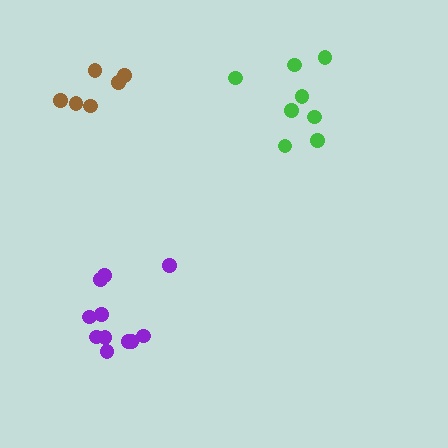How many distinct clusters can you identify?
There are 3 distinct clusters.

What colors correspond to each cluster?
The clusters are colored: green, brown, purple.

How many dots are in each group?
Group 1: 8 dots, Group 2: 6 dots, Group 3: 11 dots (25 total).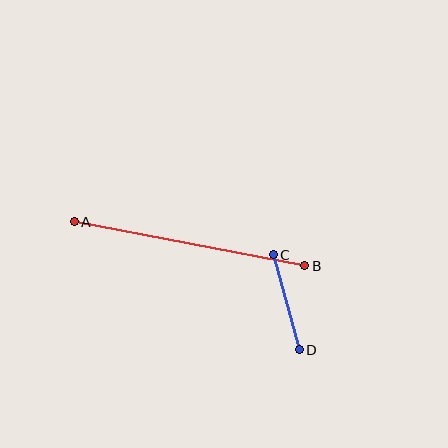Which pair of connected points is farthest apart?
Points A and B are farthest apart.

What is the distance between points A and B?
The distance is approximately 235 pixels.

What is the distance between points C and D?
The distance is approximately 98 pixels.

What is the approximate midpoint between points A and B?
The midpoint is at approximately (190, 244) pixels.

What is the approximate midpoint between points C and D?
The midpoint is at approximately (286, 302) pixels.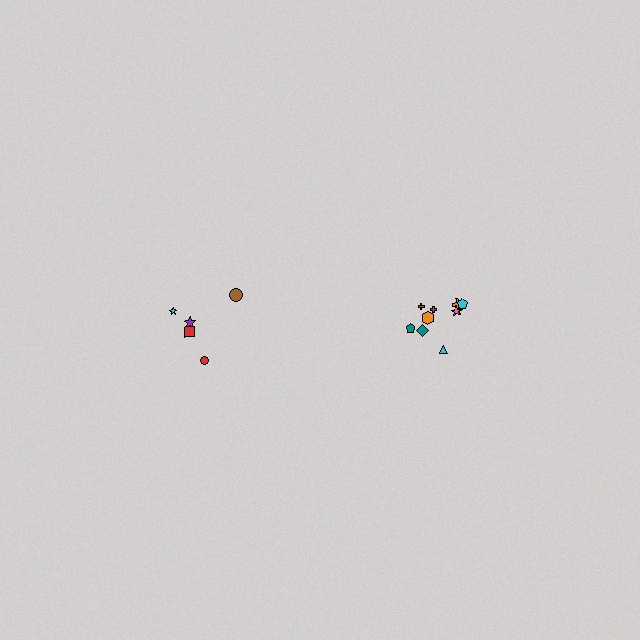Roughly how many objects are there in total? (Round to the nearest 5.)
Roughly 15 objects in total.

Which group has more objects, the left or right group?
The right group.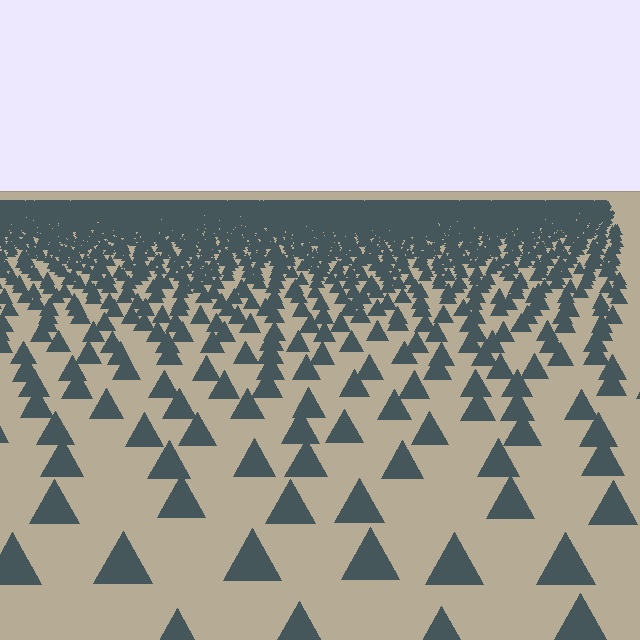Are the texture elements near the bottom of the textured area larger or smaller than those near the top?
Larger. Near the bottom, elements are closer to the viewer and appear at a bigger on-screen size.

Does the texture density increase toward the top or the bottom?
Density increases toward the top.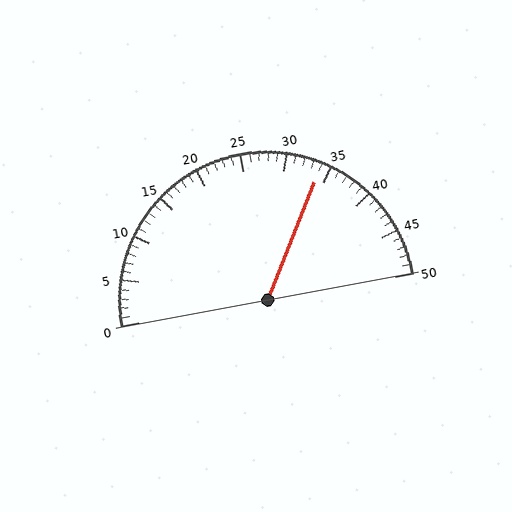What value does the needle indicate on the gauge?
The needle indicates approximately 34.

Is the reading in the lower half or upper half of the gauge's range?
The reading is in the upper half of the range (0 to 50).